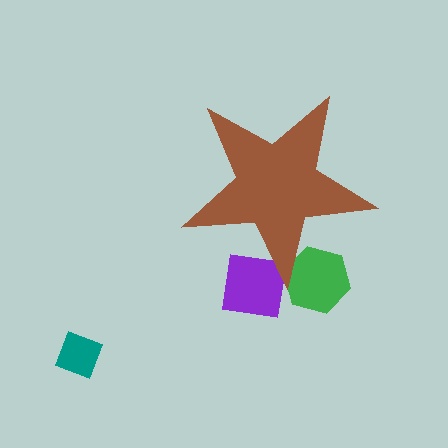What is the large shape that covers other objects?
A brown star.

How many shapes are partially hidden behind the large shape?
2 shapes are partially hidden.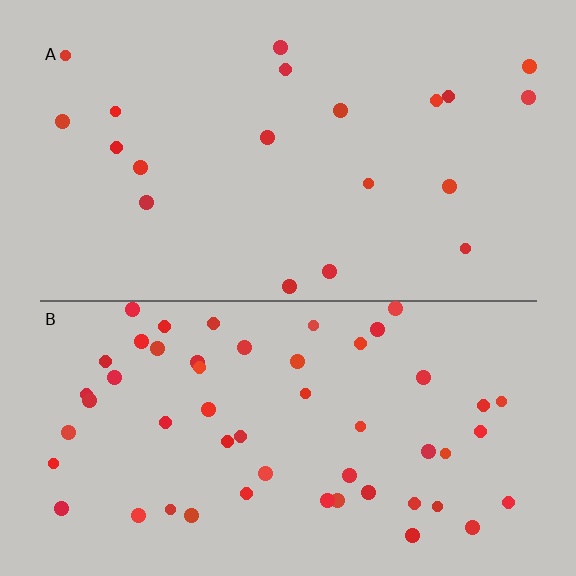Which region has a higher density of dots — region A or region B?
B (the bottom).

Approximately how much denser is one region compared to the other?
Approximately 2.7× — region B over region A.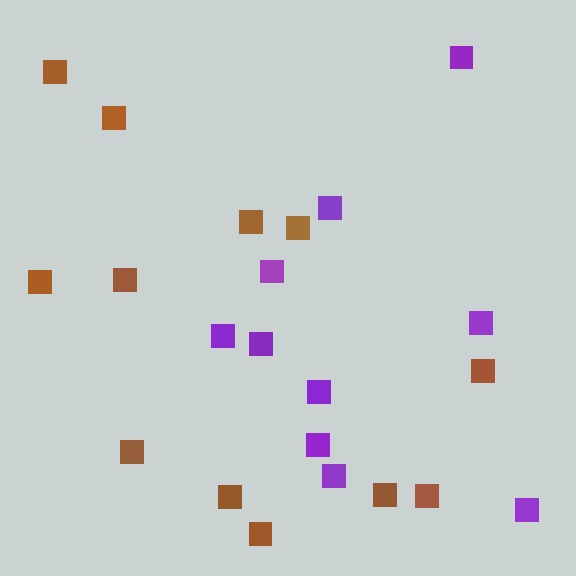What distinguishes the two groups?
There are 2 groups: one group of purple squares (10) and one group of brown squares (12).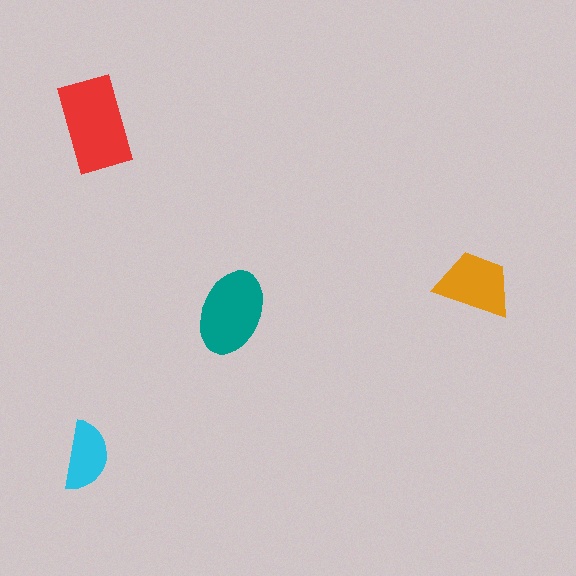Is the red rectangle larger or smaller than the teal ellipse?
Larger.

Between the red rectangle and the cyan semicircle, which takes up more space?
The red rectangle.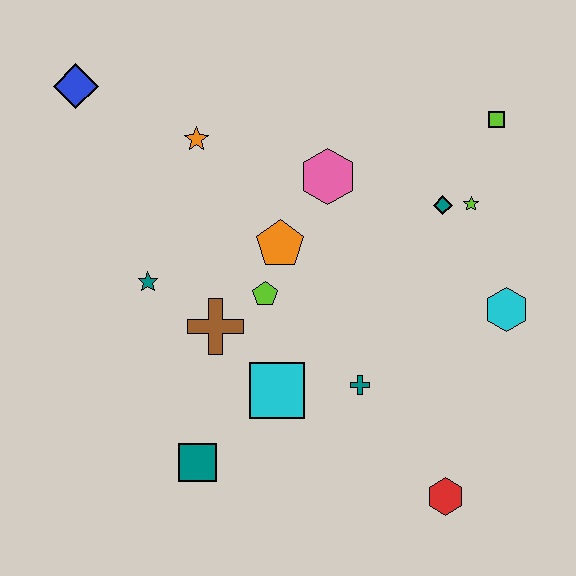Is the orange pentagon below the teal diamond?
Yes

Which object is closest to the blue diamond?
The orange star is closest to the blue diamond.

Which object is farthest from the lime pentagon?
The lime square is farthest from the lime pentagon.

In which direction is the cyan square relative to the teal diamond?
The cyan square is below the teal diamond.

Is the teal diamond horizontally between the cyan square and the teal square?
No